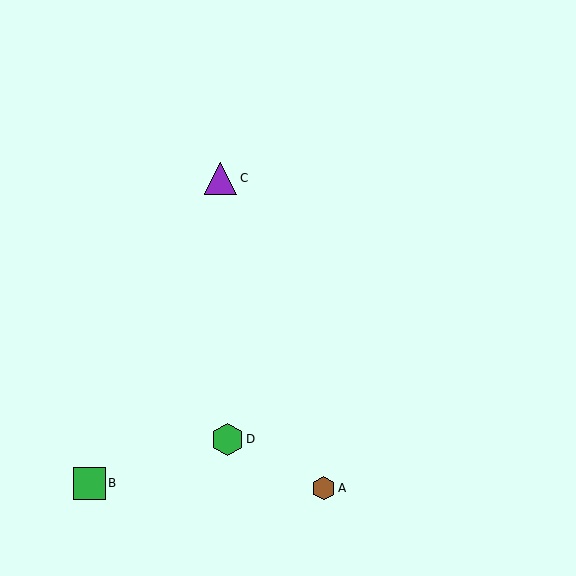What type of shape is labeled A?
Shape A is a brown hexagon.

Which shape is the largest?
The purple triangle (labeled C) is the largest.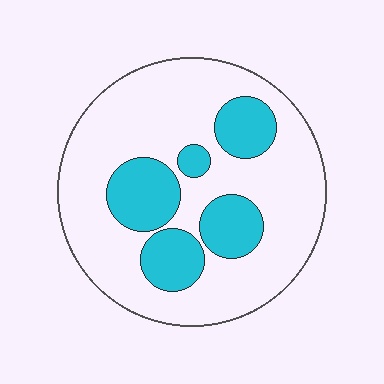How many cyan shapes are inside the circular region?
5.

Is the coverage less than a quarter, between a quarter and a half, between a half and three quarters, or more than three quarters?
Between a quarter and a half.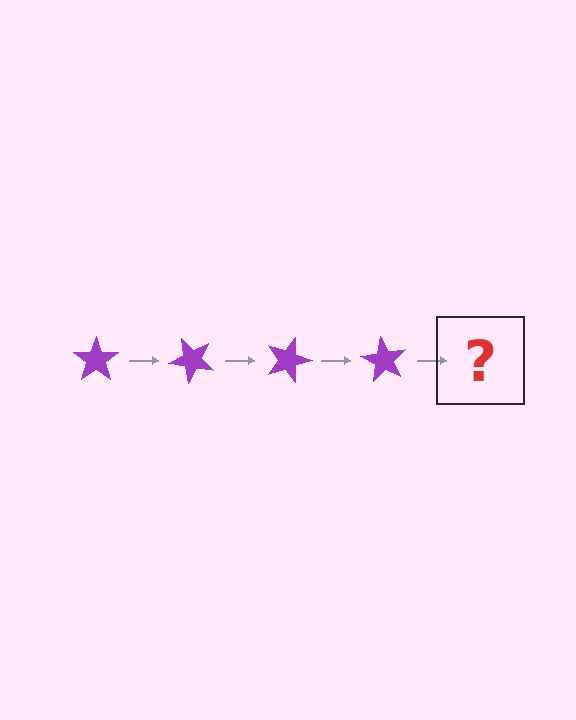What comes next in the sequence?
The next element should be a purple star rotated 180 degrees.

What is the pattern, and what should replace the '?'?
The pattern is that the star rotates 45 degrees each step. The '?' should be a purple star rotated 180 degrees.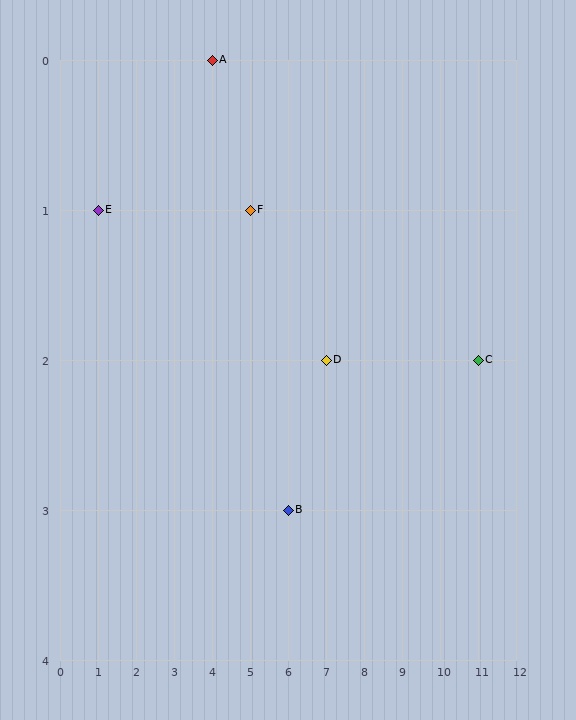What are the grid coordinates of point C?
Point C is at grid coordinates (11, 2).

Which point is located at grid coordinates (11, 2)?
Point C is at (11, 2).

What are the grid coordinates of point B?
Point B is at grid coordinates (6, 3).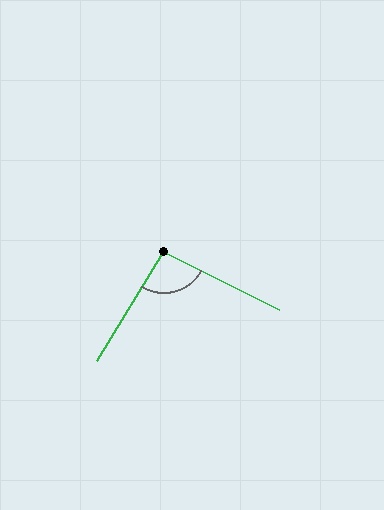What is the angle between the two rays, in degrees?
Approximately 95 degrees.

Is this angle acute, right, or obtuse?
It is approximately a right angle.